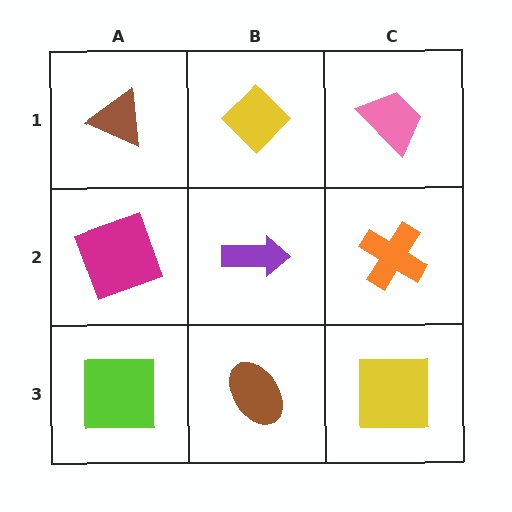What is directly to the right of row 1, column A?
A yellow diamond.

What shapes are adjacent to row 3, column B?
A purple arrow (row 2, column B), a lime square (row 3, column A), a yellow square (row 3, column C).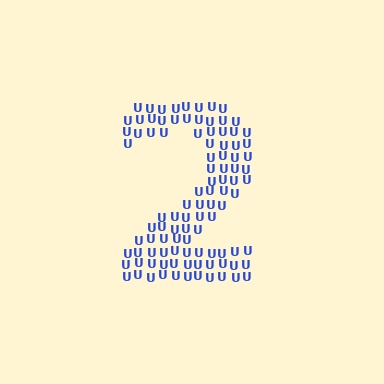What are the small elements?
The small elements are letter U's.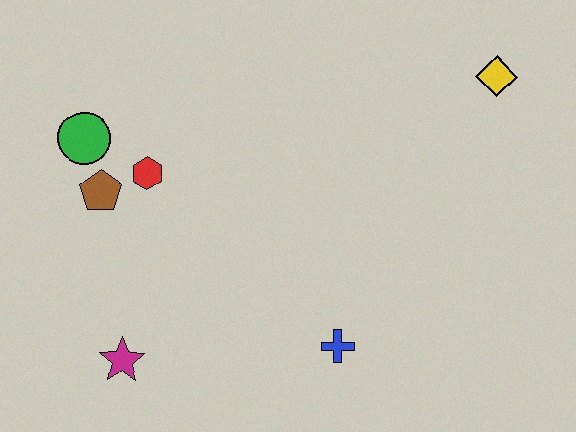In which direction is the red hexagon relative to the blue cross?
The red hexagon is to the left of the blue cross.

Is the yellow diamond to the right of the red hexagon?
Yes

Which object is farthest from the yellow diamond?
The magenta star is farthest from the yellow diamond.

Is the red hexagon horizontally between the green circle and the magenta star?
No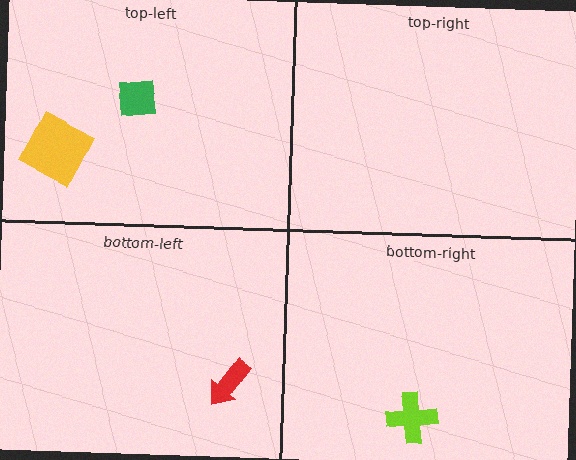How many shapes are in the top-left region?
2.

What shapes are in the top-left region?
The green square, the yellow square.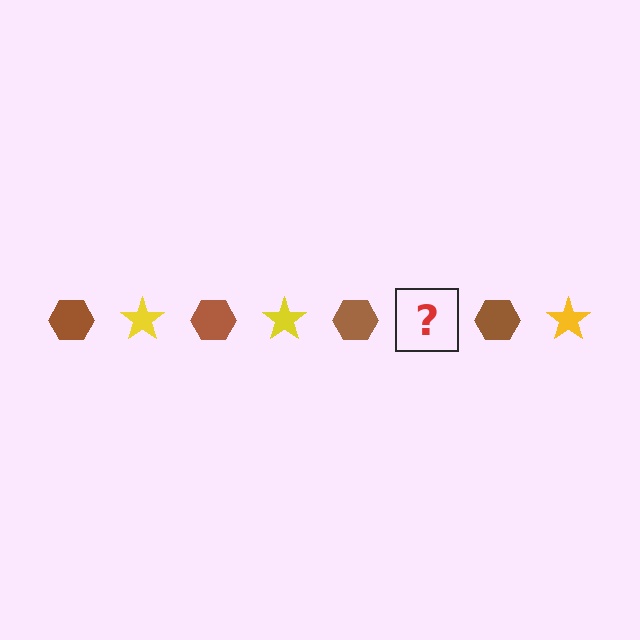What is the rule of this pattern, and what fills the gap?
The rule is that the pattern alternates between brown hexagon and yellow star. The gap should be filled with a yellow star.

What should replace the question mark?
The question mark should be replaced with a yellow star.